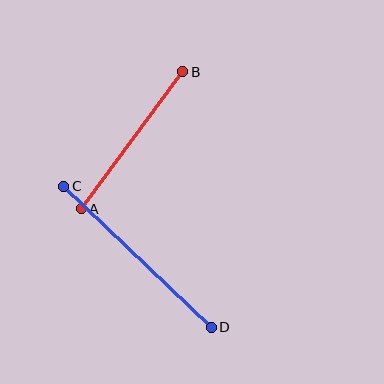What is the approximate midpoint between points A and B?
The midpoint is at approximately (132, 140) pixels.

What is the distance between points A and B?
The distance is approximately 170 pixels.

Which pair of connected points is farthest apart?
Points C and D are farthest apart.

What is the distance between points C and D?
The distance is approximately 204 pixels.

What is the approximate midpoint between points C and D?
The midpoint is at approximately (138, 257) pixels.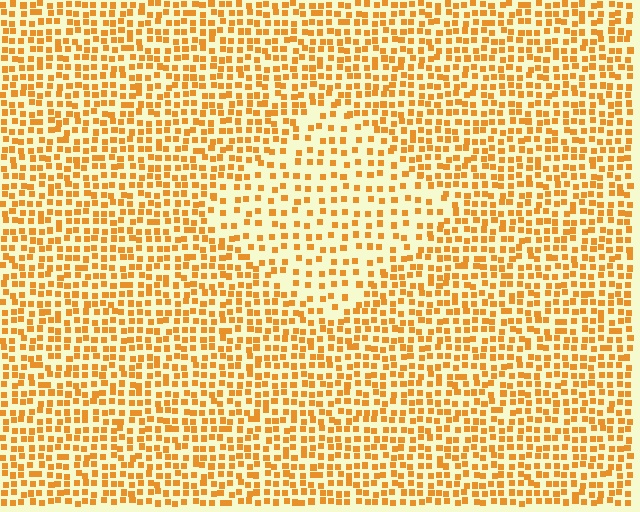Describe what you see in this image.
The image contains small orange elements arranged at two different densities. A diamond-shaped region is visible where the elements are less densely packed than the surrounding area.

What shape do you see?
I see a diamond.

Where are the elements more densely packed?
The elements are more densely packed outside the diamond boundary.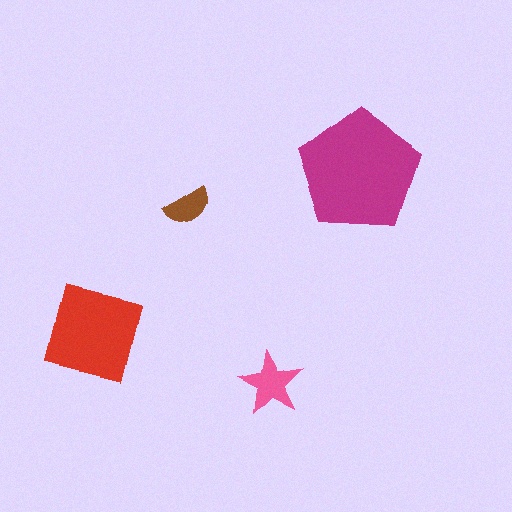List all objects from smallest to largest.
The brown semicircle, the pink star, the red square, the magenta pentagon.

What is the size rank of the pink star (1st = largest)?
3rd.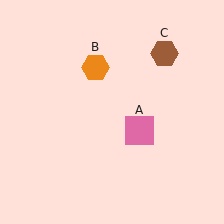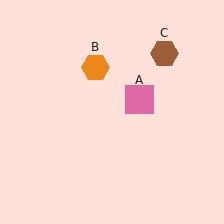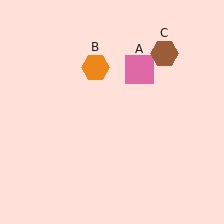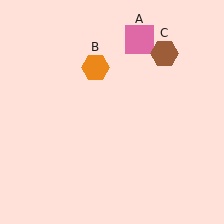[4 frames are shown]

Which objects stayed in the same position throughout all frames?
Orange hexagon (object B) and brown hexagon (object C) remained stationary.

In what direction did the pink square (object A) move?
The pink square (object A) moved up.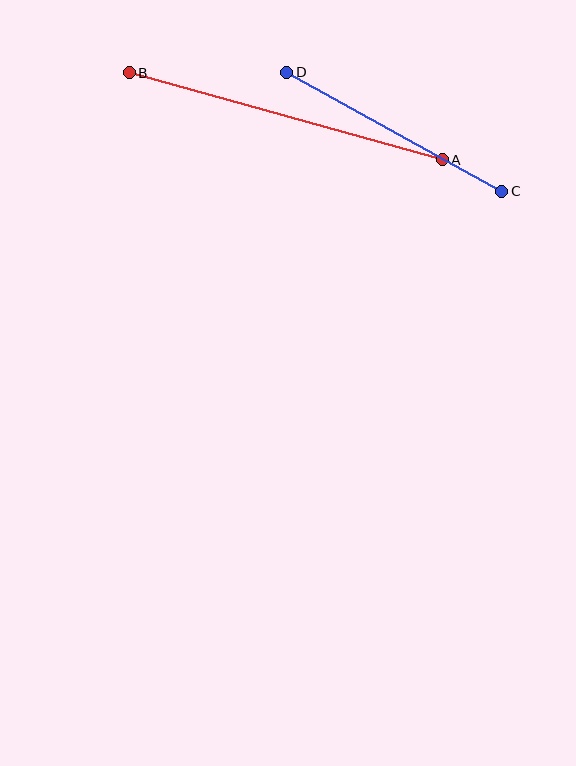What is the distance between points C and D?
The distance is approximately 246 pixels.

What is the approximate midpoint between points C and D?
The midpoint is at approximately (394, 132) pixels.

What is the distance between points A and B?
The distance is approximately 325 pixels.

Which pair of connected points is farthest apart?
Points A and B are farthest apart.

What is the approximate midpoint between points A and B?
The midpoint is at approximately (286, 116) pixels.